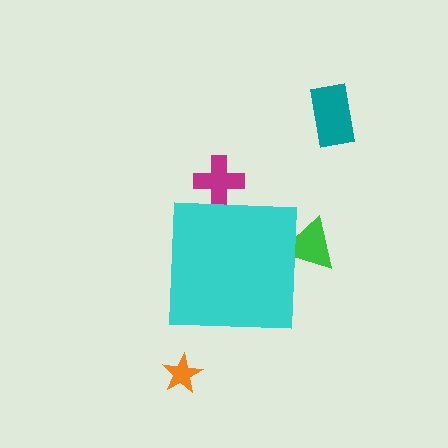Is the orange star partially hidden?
No, the orange star is fully visible.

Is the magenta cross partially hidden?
Yes, the magenta cross is partially hidden behind the cyan square.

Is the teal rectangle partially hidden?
No, the teal rectangle is fully visible.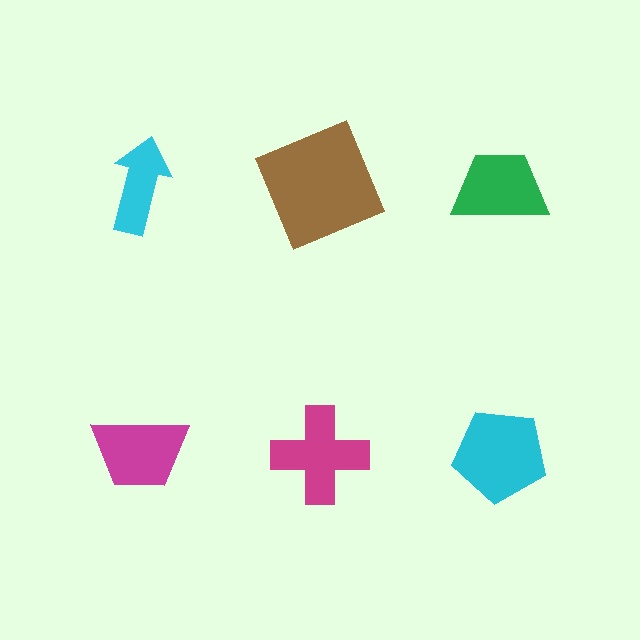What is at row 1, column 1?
A cyan arrow.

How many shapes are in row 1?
3 shapes.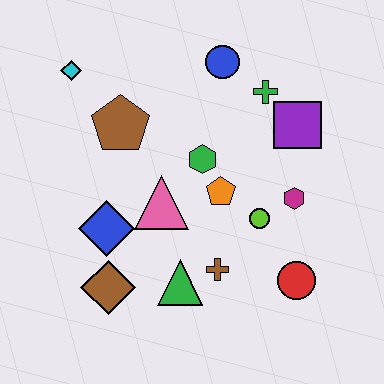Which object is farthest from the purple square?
The brown diamond is farthest from the purple square.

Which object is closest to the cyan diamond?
The brown pentagon is closest to the cyan diamond.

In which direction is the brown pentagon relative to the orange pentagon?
The brown pentagon is to the left of the orange pentagon.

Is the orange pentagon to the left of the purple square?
Yes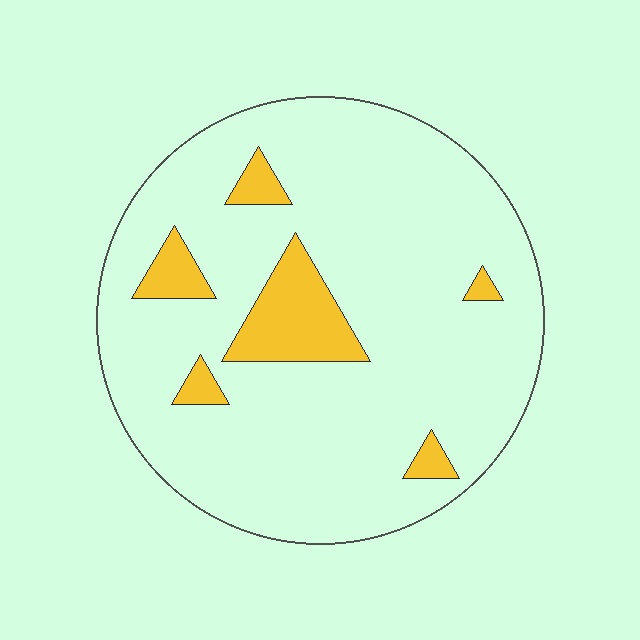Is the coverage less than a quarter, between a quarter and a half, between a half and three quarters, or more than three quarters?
Less than a quarter.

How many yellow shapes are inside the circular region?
6.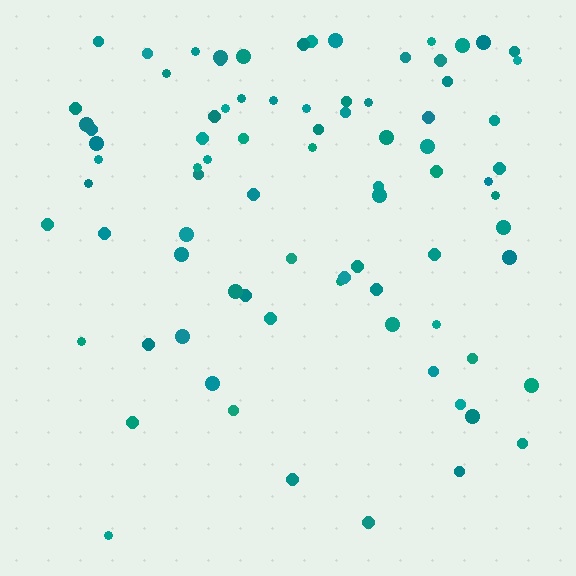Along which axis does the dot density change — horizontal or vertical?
Vertical.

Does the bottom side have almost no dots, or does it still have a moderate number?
Still a moderate number, just noticeably fewer than the top.